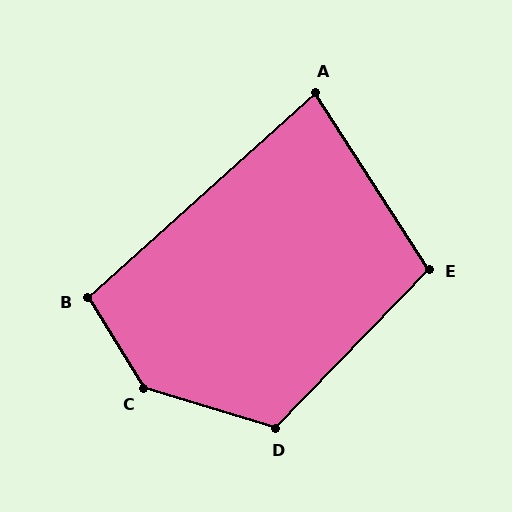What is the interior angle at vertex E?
Approximately 103 degrees (obtuse).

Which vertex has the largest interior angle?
C, at approximately 139 degrees.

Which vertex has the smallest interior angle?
A, at approximately 81 degrees.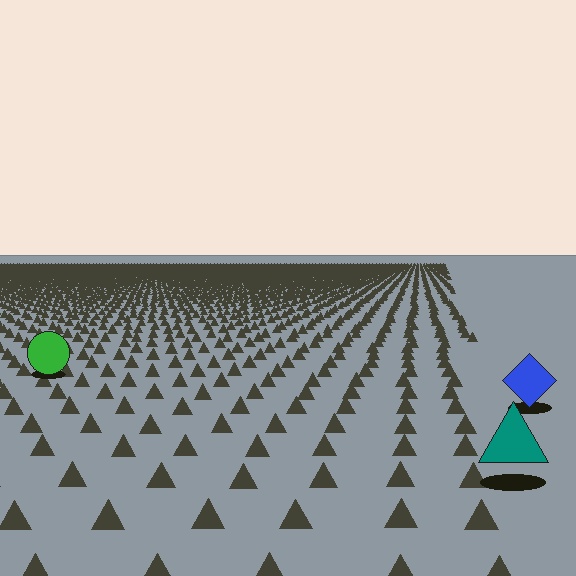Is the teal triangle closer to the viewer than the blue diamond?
Yes. The teal triangle is closer — you can tell from the texture gradient: the ground texture is coarser near it.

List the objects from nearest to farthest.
From nearest to farthest: the teal triangle, the blue diamond, the green circle.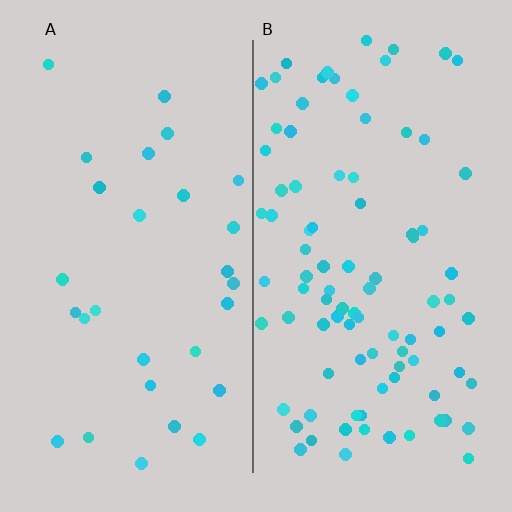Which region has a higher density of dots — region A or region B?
B (the right).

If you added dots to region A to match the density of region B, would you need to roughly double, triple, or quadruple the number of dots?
Approximately triple.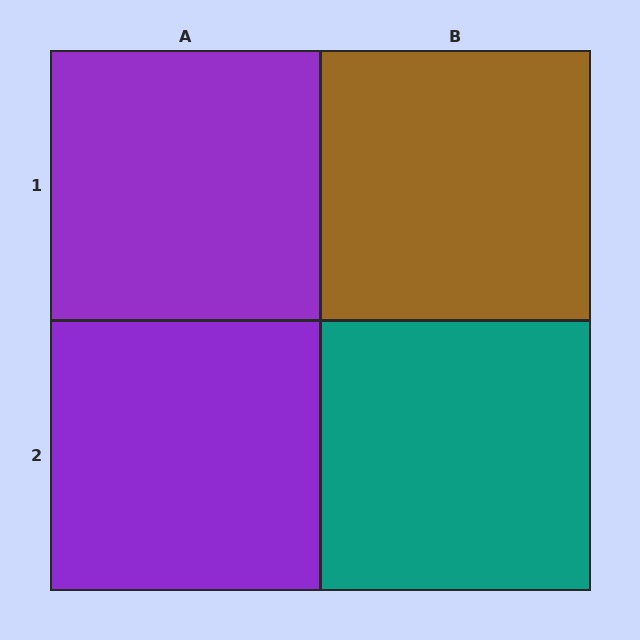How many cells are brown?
1 cell is brown.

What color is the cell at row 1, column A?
Purple.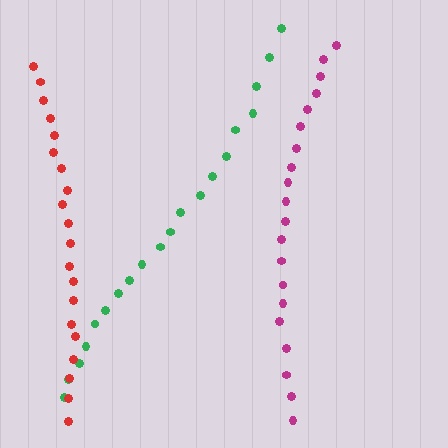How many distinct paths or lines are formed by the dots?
There are 3 distinct paths.